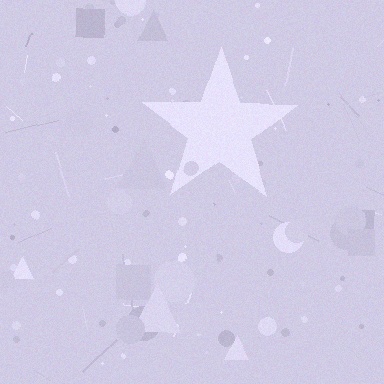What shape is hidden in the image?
A star is hidden in the image.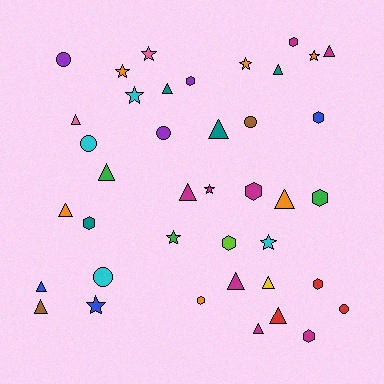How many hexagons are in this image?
There are 10 hexagons.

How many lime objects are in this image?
There is 1 lime object.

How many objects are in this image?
There are 40 objects.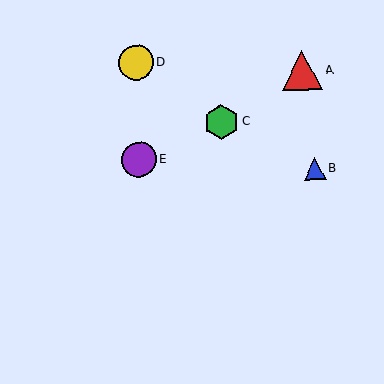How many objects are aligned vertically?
2 objects (D, E) are aligned vertically.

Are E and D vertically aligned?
Yes, both are at x≈139.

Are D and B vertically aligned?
No, D is at x≈136 and B is at x≈315.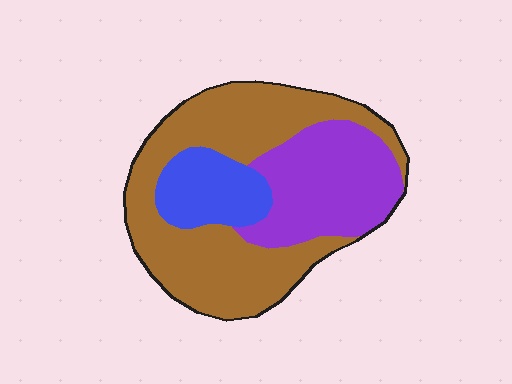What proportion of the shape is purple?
Purple covers around 30% of the shape.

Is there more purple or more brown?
Brown.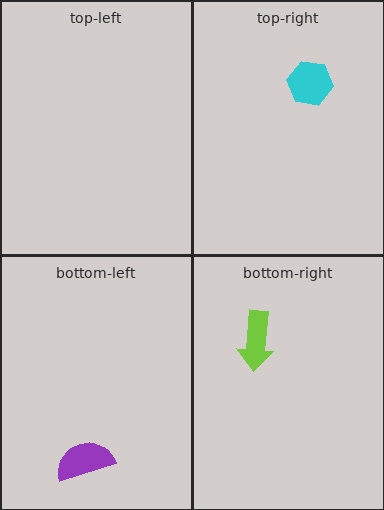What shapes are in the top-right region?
The cyan hexagon.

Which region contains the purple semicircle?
The bottom-left region.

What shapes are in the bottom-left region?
The purple semicircle.